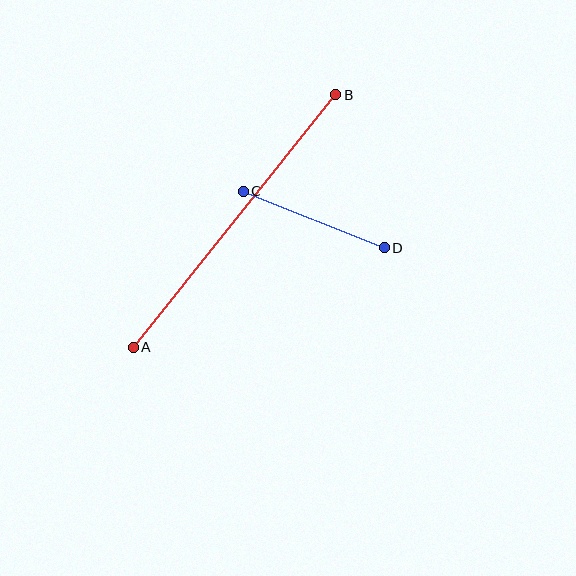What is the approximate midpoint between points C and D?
The midpoint is at approximately (314, 220) pixels.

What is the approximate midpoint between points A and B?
The midpoint is at approximately (234, 221) pixels.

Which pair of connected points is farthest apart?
Points A and B are farthest apart.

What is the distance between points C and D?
The distance is approximately 152 pixels.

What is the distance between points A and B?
The distance is approximately 324 pixels.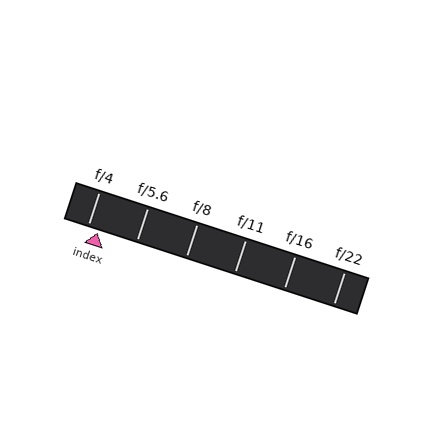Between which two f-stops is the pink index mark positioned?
The index mark is between f/4 and f/5.6.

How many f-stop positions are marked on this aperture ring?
There are 6 f-stop positions marked.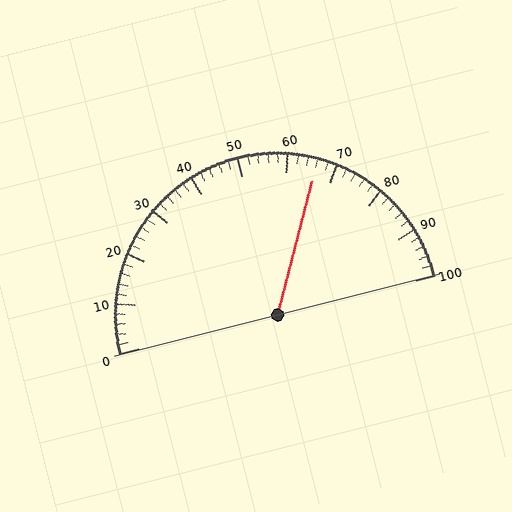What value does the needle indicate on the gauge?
The needle indicates approximately 66.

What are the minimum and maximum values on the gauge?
The gauge ranges from 0 to 100.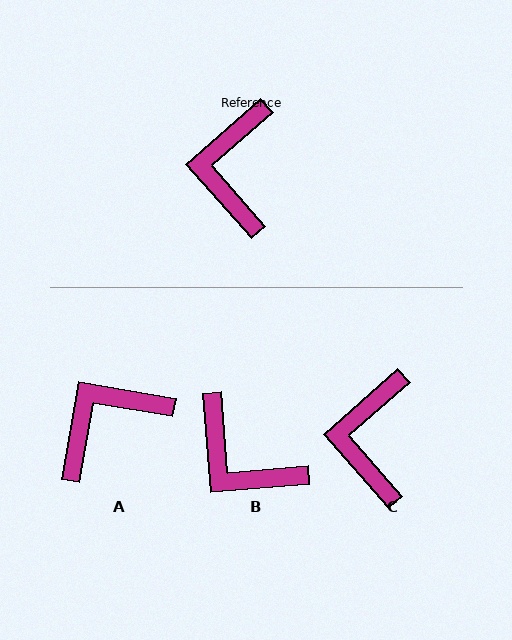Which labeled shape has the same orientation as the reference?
C.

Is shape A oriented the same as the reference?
No, it is off by about 51 degrees.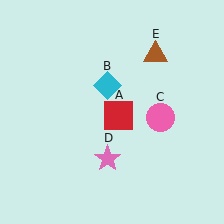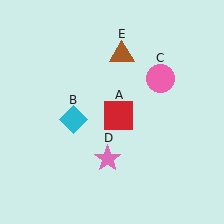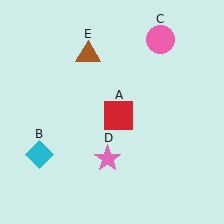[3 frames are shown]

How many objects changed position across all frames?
3 objects changed position: cyan diamond (object B), pink circle (object C), brown triangle (object E).